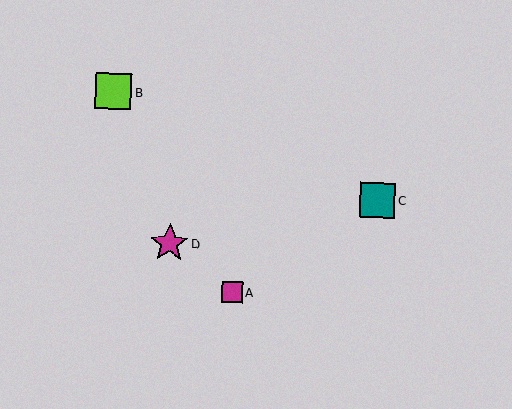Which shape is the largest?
The magenta star (labeled D) is the largest.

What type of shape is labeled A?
Shape A is a magenta square.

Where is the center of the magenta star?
The center of the magenta star is at (169, 243).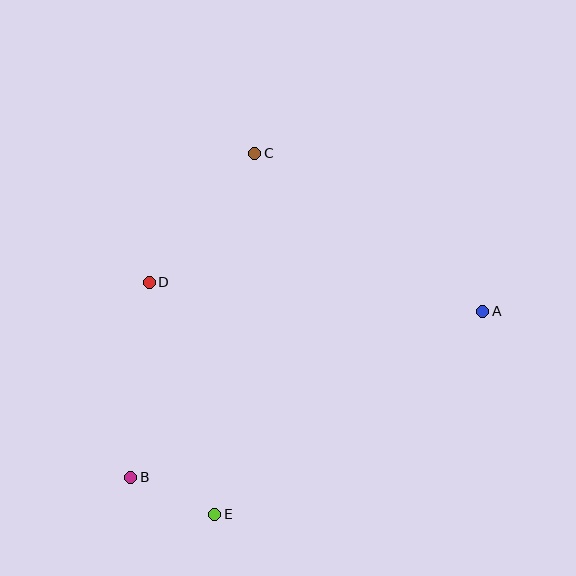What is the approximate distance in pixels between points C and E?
The distance between C and E is approximately 363 pixels.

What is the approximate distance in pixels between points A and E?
The distance between A and E is approximately 336 pixels.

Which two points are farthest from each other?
Points A and B are farthest from each other.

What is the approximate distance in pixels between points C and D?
The distance between C and D is approximately 167 pixels.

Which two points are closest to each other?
Points B and E are closest to each other.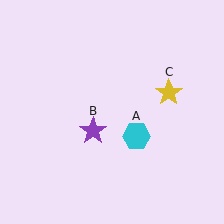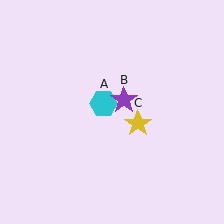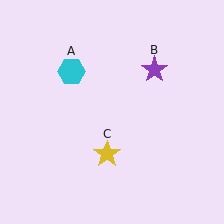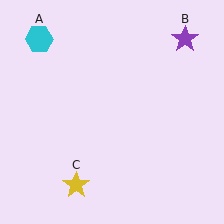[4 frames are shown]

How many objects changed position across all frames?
3 objects changed position: cyan hexagon (object A), purple star (object B), yellow star (object C).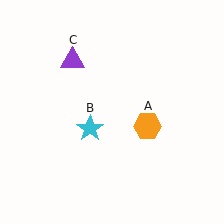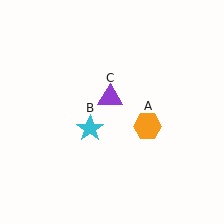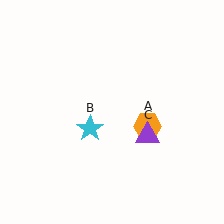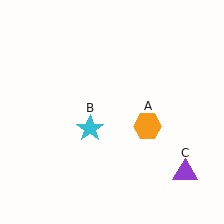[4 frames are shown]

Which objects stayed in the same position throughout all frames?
Orange hexagon (object A) and cyan star (object B) remained stationary.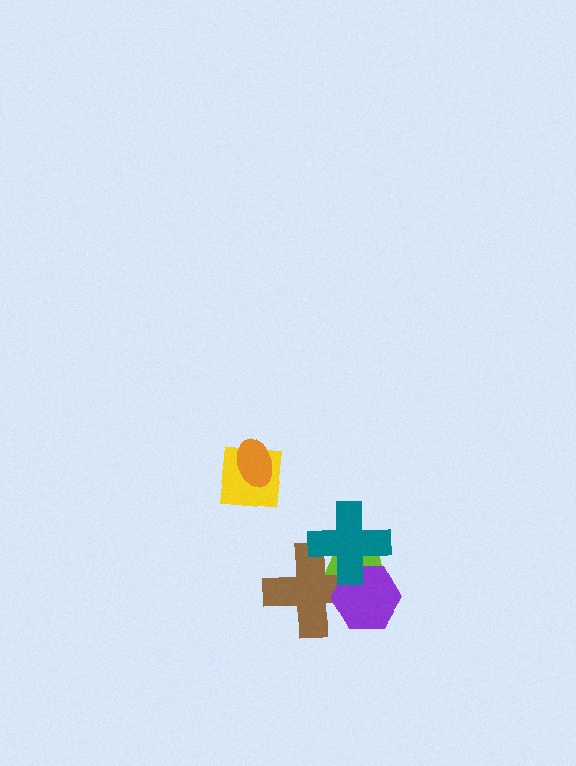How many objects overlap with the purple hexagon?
3 objects overlap with the purple hexagon.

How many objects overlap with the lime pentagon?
3 objects overlap with the lime pentagon.